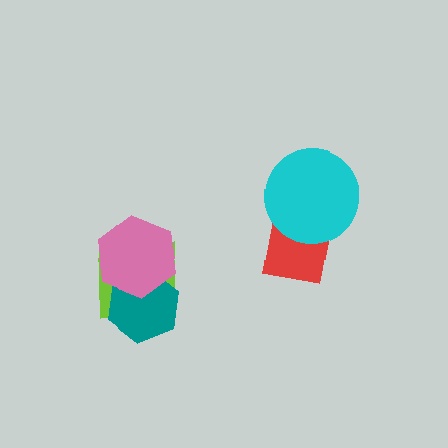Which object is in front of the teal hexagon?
The pink hexagon is in front of the teal hexagon.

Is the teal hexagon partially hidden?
Yes, it is partially covered by another shape.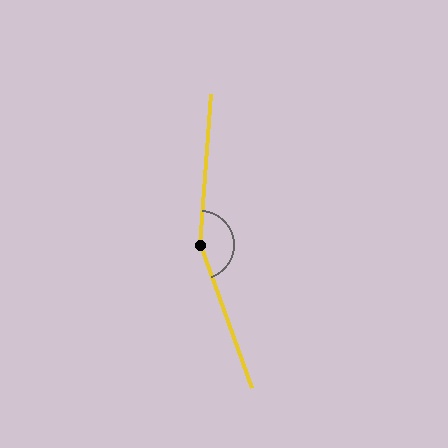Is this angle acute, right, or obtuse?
It is obtuse.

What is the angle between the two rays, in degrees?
Approximately 156 degrees.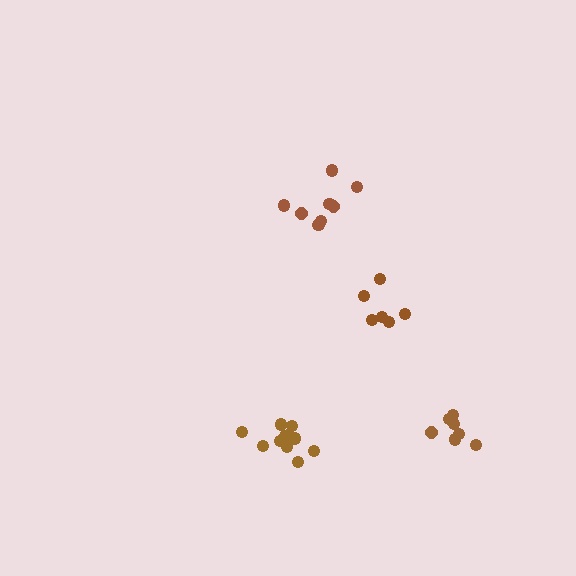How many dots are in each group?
Group 1: 7 dots, Group 2: 11 dots, Group 3: 6 dots, Group 4: 8 dots (32 total).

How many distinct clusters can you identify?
There are 4 distinct clusters.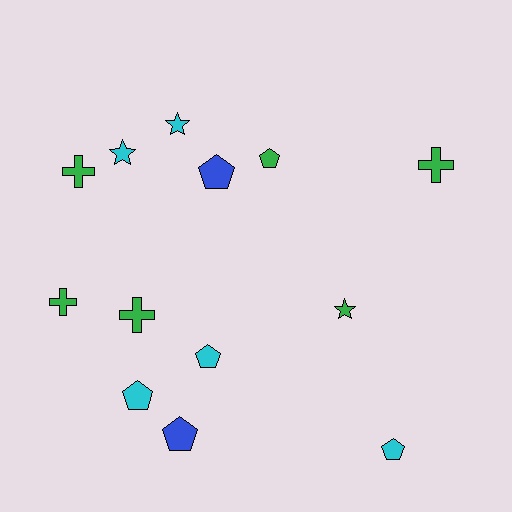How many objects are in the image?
There are 13 objects.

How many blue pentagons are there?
There are 2 blue pentagons.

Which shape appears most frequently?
Pentagon, with 6 objects.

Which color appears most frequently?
Green, with 6 objects.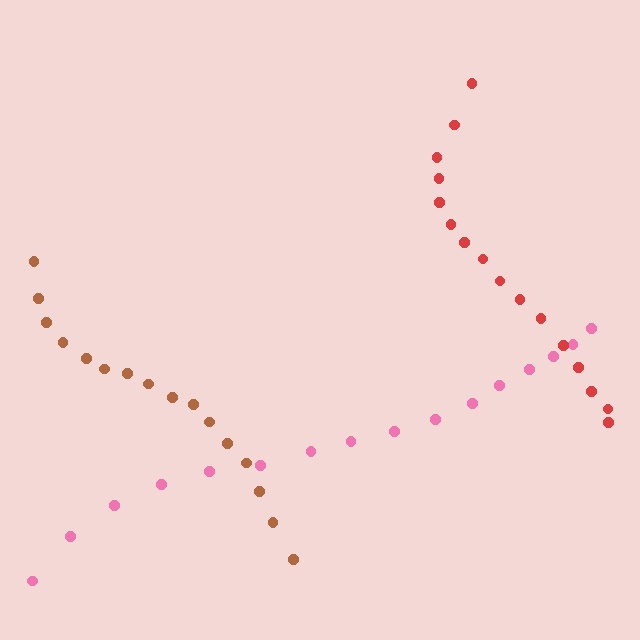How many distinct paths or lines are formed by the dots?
There are 3 distinct paths.